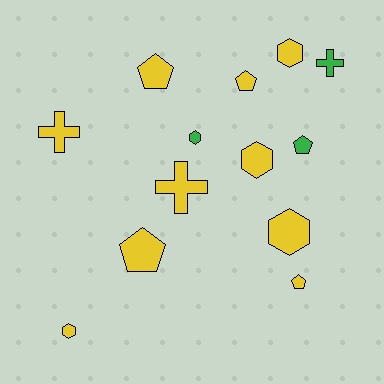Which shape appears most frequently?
Hexagon, with 5 objects.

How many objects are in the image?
There are 13 objects.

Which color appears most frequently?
Yellow, with 10 objects.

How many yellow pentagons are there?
There are 4 yellow pentagons.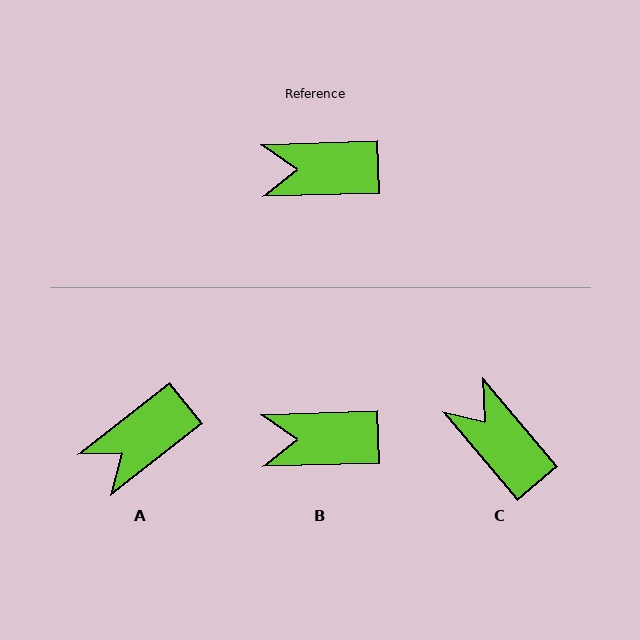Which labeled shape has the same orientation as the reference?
B.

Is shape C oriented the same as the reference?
No, it is off by about 51 degrees.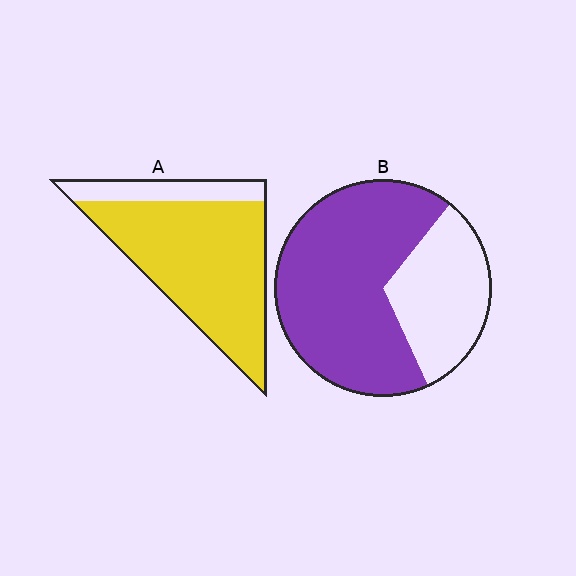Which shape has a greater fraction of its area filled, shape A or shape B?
Shape A.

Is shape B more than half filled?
Yes.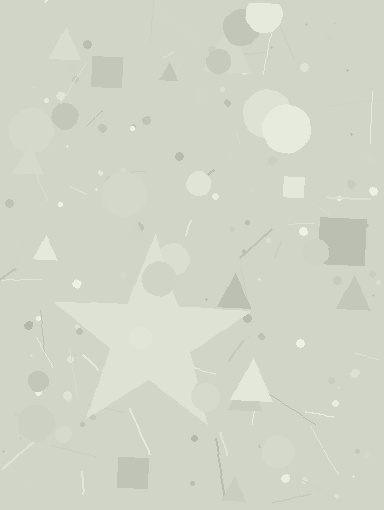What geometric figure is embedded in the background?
A star is embedded in the background.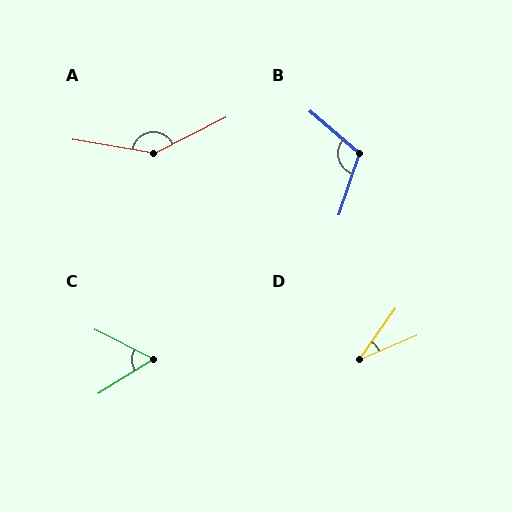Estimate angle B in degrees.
Approximately 113 degrees.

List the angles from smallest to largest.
D (31°), C (59°), B (113°), A (144°).